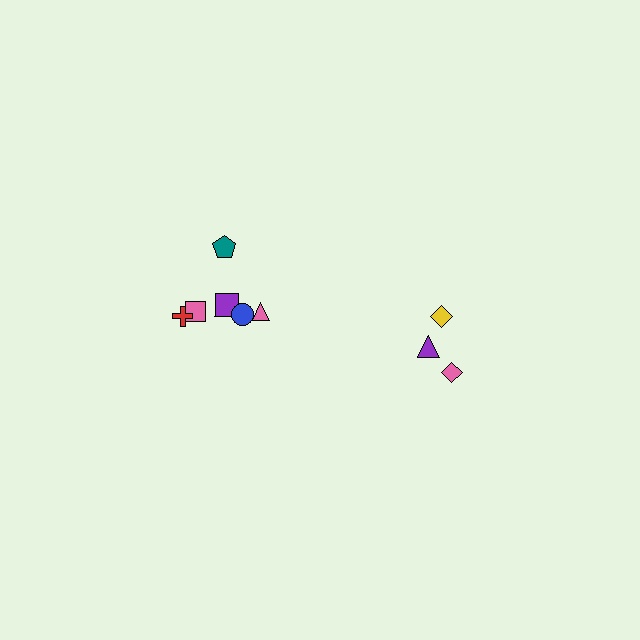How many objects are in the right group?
There are 3 objects.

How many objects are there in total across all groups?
There are 10 objects.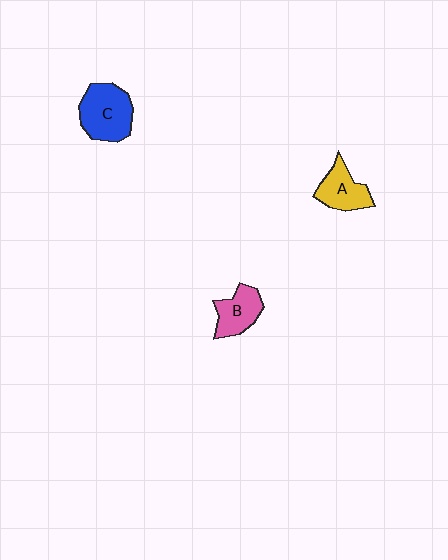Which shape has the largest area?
Shape C (blue).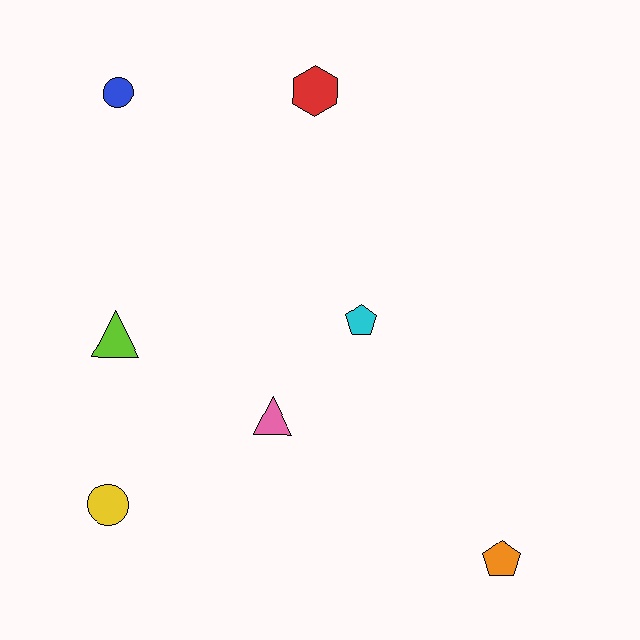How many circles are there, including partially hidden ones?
There are 2 circles.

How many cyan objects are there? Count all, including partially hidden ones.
There is 1 cyan object.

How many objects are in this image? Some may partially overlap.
There are 7 objects.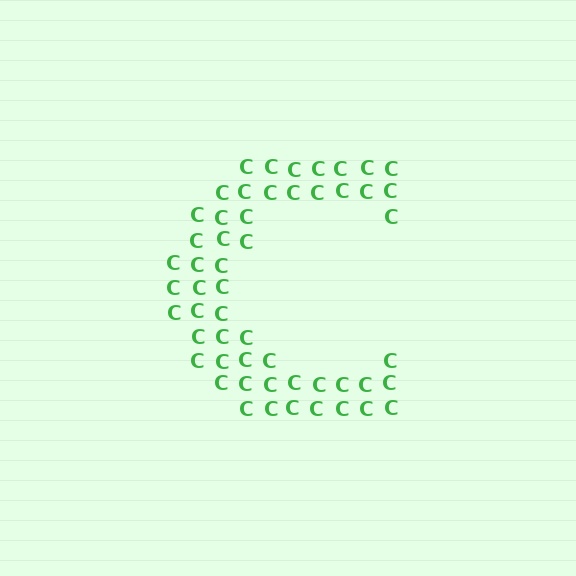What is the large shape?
The large shape is the letter C.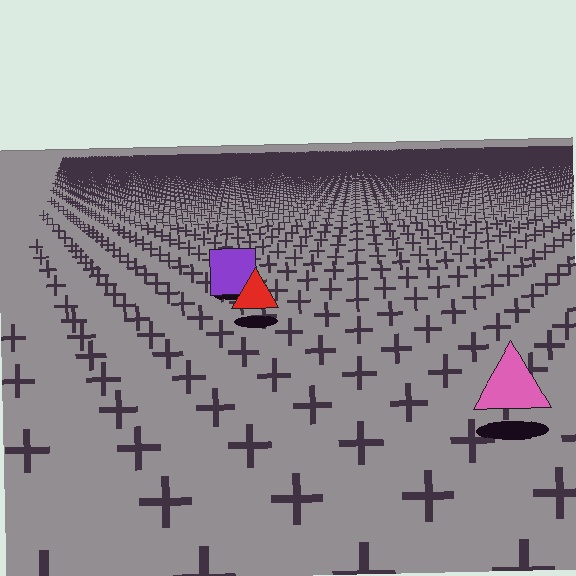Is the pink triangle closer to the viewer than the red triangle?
Yes. The pink triangle is closer — you can tell from the texture gradient: the ground texture is coarser near it.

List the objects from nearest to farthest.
From nearest to farthest: the pink triangle, the red triangle, the purple square.